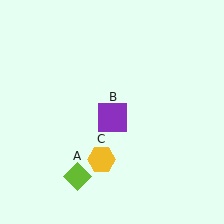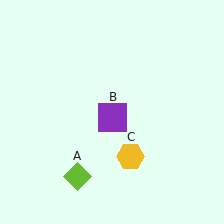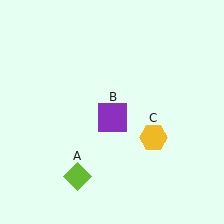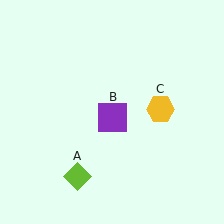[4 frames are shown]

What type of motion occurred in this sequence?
The yellow hexagon (object C) rotated counterclockwise around the center of the scene.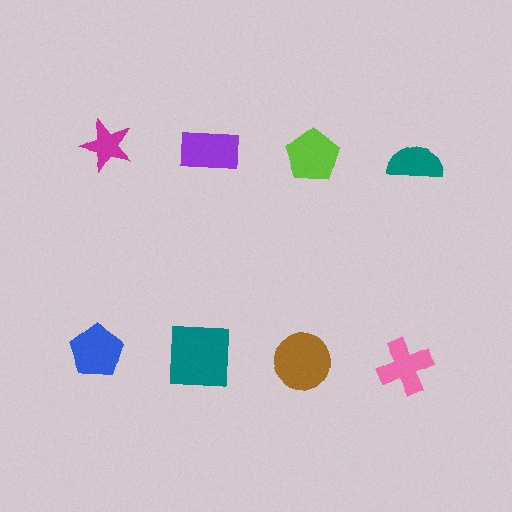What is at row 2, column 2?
A teal square.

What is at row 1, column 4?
A teal semicircle.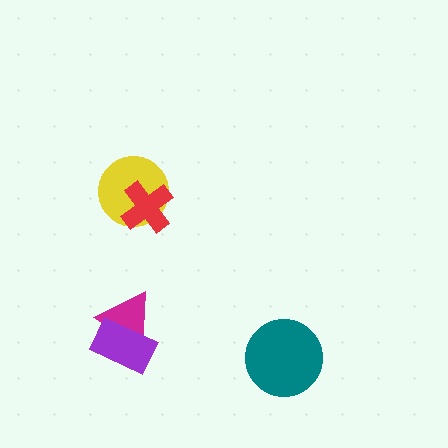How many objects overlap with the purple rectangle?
1 object overlaps with the purple rectangle.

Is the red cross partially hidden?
No, no other shape covers it.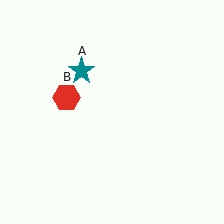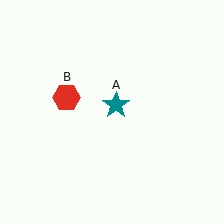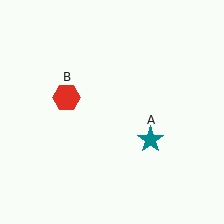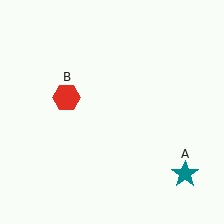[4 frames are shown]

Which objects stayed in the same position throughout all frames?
Red hexagon (object B) remained stationary.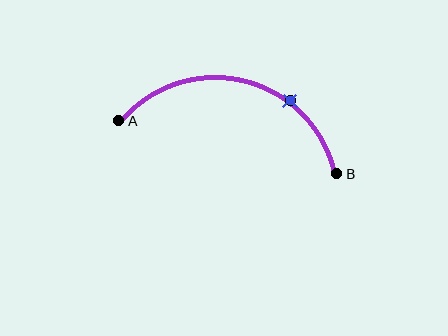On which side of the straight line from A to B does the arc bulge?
The arc bulges above the straight line connecting A and B.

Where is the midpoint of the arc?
The arc midpoint is the point on the curve farthest from the straight line joining A and B. It sits above that line.